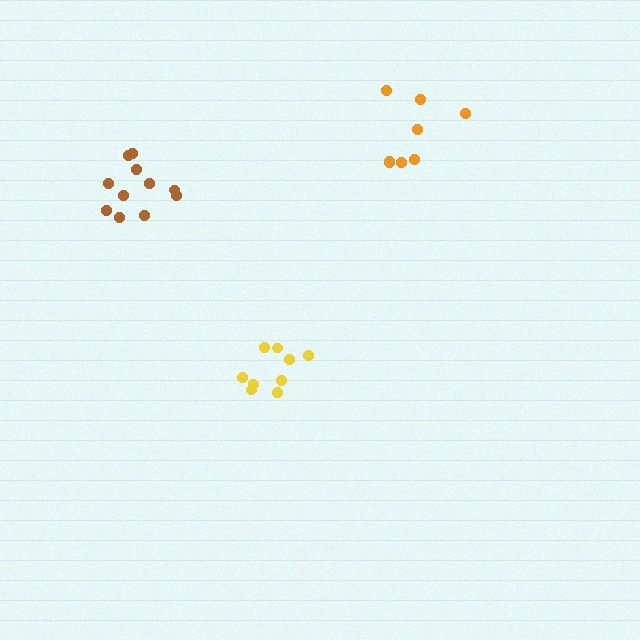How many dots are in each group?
Group 1: 9 dots, Group 2: 11 dots, Group 3: 8 dots (28 total).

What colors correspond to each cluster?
The clusters are colored: yellow, brown, orange.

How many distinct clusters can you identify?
There are 3 distinct clusters.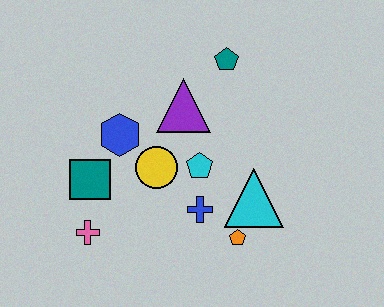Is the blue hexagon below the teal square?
No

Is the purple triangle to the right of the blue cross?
No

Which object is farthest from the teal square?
The teal pentagon is farthest from the teal square.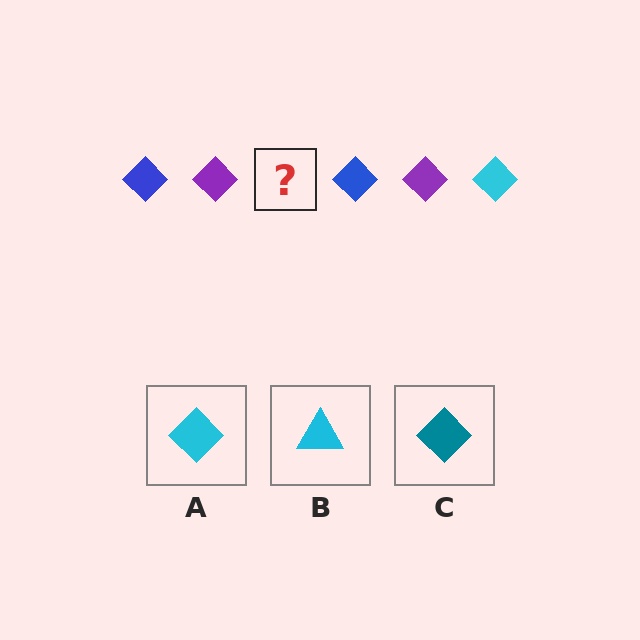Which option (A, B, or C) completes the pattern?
A.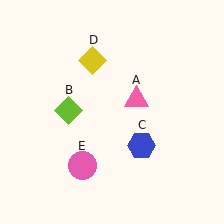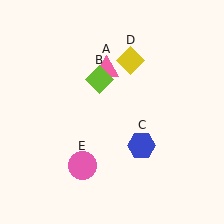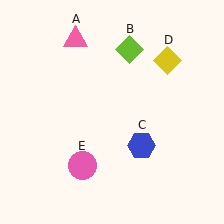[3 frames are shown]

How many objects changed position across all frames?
3 objects changed position: pink triangle (object A), lime diamond (object B), yellow diamond (object D).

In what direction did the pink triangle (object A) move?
The pink triangle (object A) moved up and to the left.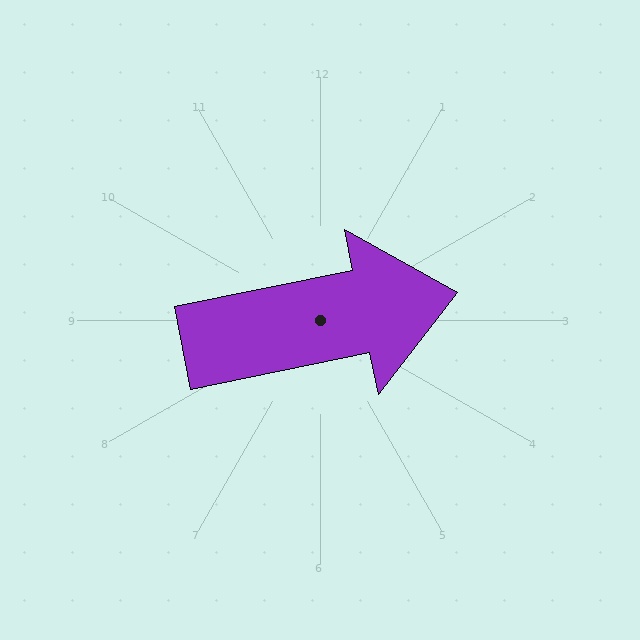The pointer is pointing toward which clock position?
Roughly 3 o'clock.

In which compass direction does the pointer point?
East.